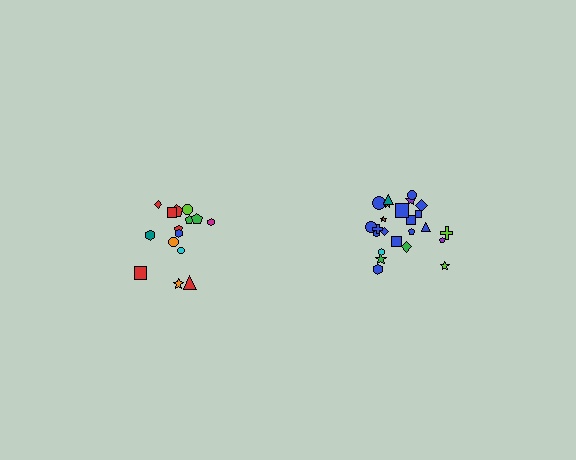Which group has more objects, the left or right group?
The right group.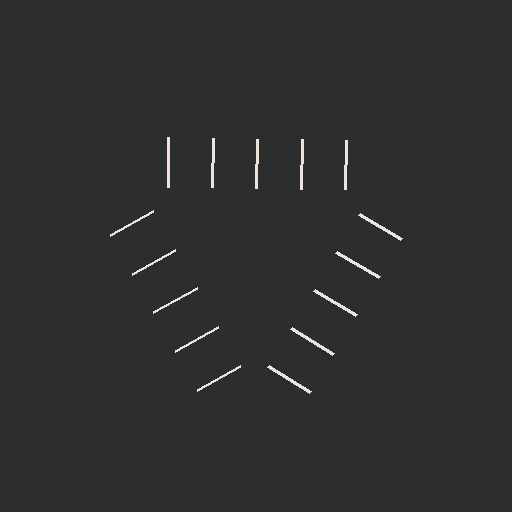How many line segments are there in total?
15 — 5 along each of the 3 edges.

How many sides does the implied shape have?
3 sides — the line-ends trace a triangle.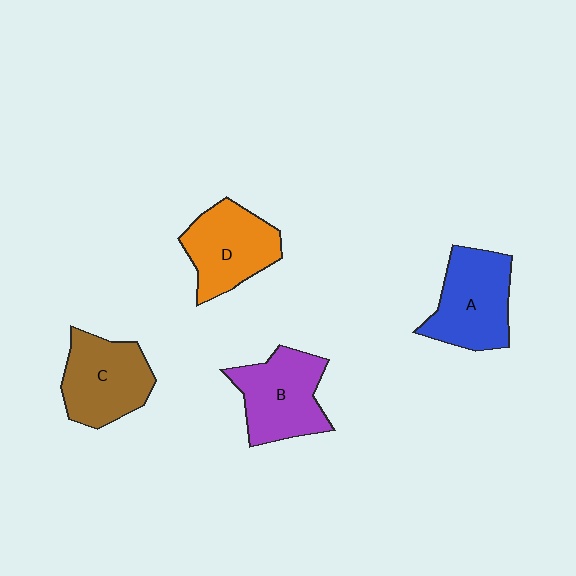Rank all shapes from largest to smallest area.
From largest to smallest: A (blue), B (purple), C (brown), D (orange).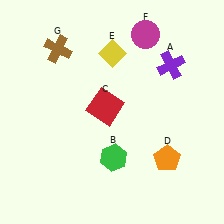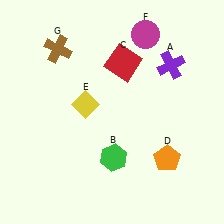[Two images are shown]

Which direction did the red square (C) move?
The red square (C) moved up.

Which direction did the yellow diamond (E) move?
The yellow diamond (E) moved down.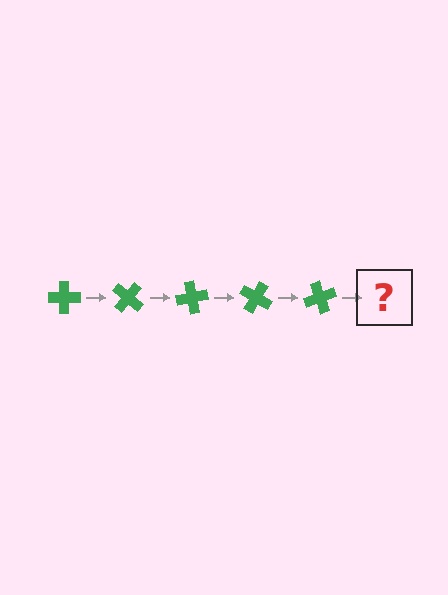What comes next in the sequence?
The next element should be a green cross rotated 200 degrees.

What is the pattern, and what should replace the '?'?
The pattern is that the cross rotates 40 degrees each step. The '?' should be a green cross rotated 200 degrees.